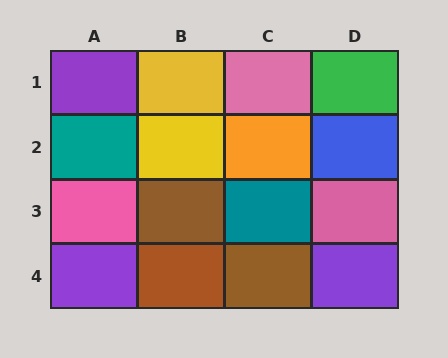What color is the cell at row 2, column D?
Blue.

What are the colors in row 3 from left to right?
Pink, brown, teal, pink.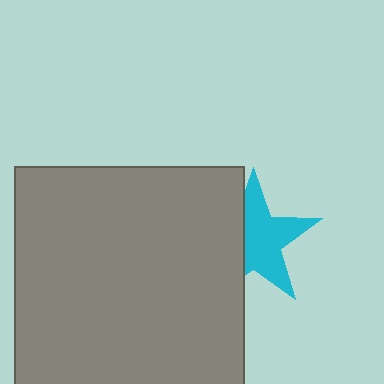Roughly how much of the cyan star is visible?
About half of it is visible (roughly 62%).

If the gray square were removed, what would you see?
You would see the complete cyan star.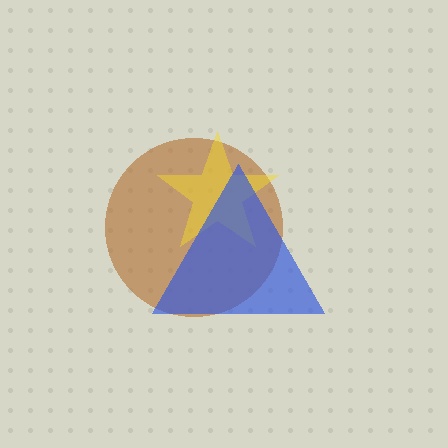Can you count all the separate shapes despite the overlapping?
Yes, there are 3 separate shapes.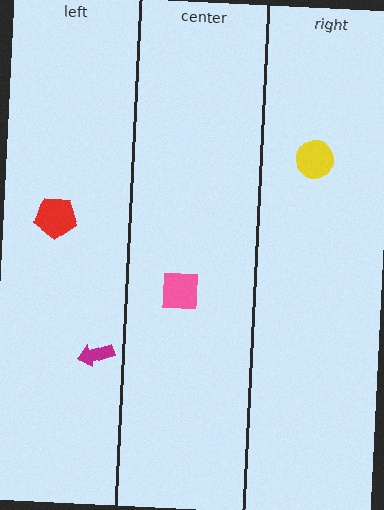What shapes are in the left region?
The magenta arrow, the red pentagon.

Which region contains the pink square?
The center region.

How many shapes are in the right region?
1.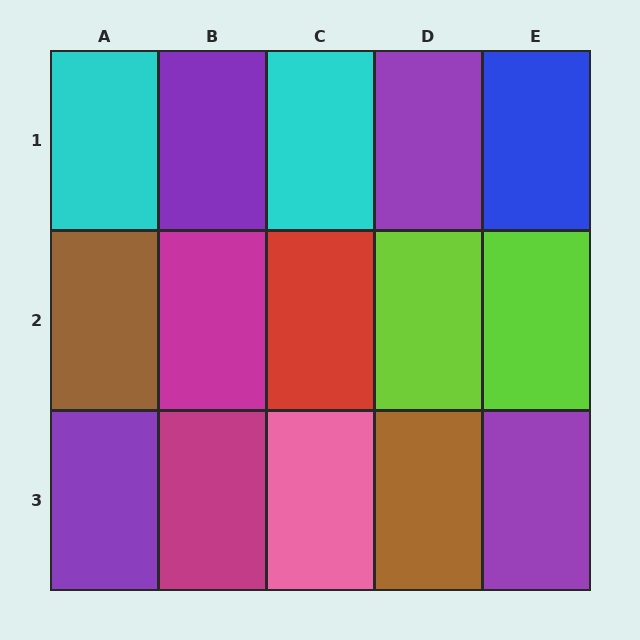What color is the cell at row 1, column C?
Cyan.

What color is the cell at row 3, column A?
Purple.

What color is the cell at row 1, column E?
Blue.